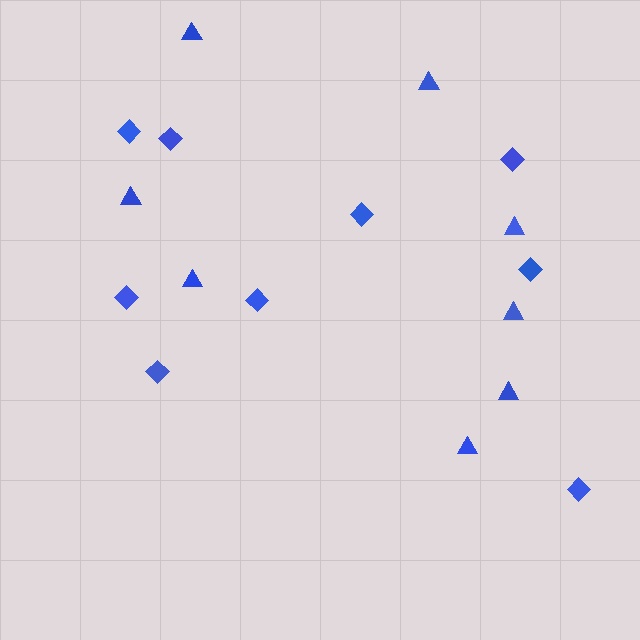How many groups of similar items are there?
There are 2 groups: one group of diamonds (9) and one group of triangles (8).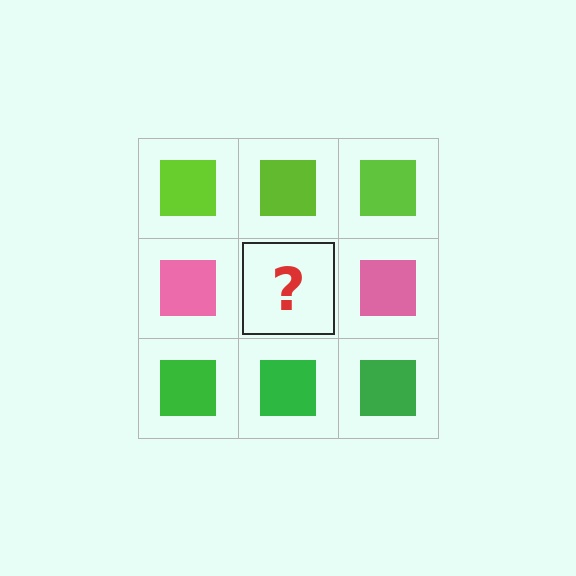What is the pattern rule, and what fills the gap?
The rule is that each row has a consistent color. The gap should be filled with a pink square.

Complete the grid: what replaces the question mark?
The question mark should be replaced with a pink square.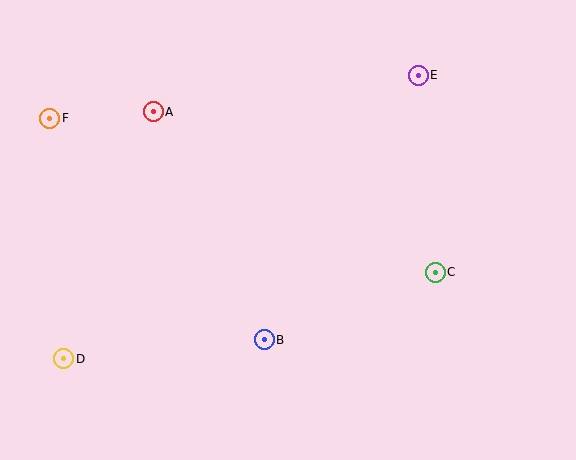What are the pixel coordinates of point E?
Point E is at (418, 75).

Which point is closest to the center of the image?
Point B at (264, 340) is closest to the center.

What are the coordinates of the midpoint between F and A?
The midpoint between F and A is at (102, 115).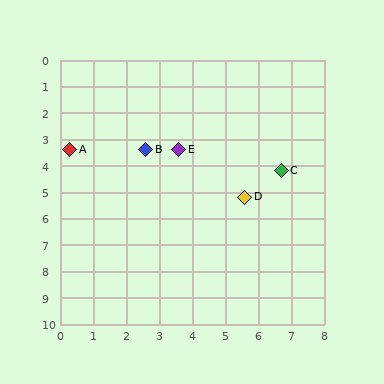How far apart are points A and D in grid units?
Points A and D are about 5.6 grid units apart.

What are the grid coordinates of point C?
Point C is at approximately (6.7, 4.2).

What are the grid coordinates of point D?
Point D is at approximately (5.6, 5.2).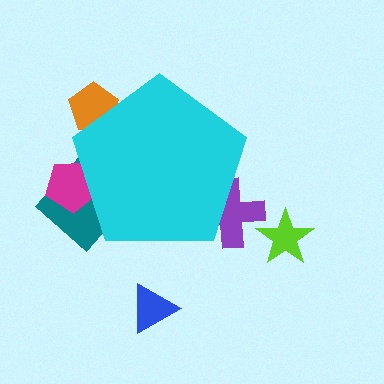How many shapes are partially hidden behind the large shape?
4 shapes are partially hidden.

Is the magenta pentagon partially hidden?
Yes, the magenta pentagon is partially hidden behind the cyan pentagon.